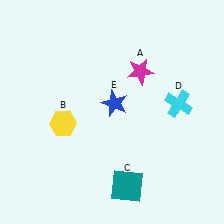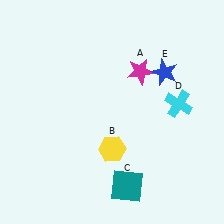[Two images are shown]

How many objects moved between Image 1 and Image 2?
2 objects moved between the two images.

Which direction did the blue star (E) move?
The blue star (E) moved right.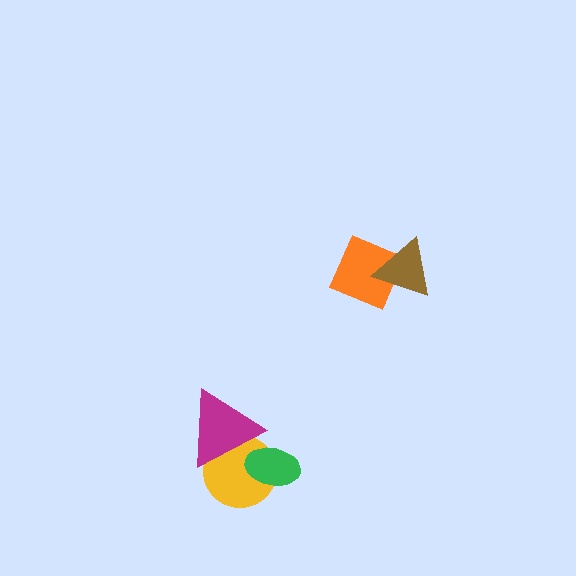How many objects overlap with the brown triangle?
1 object overlaps with the brown triangle.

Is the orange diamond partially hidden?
Yes, it is partially covered by another shape.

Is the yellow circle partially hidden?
Yes, it is partially covered by another shape.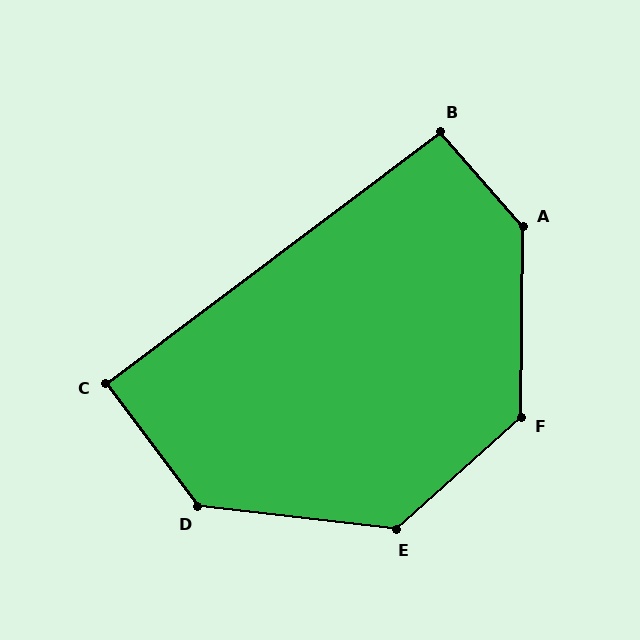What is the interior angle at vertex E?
Approximately 131 degrees (obtuse).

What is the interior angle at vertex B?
Approximately 94 degrees (approximately right).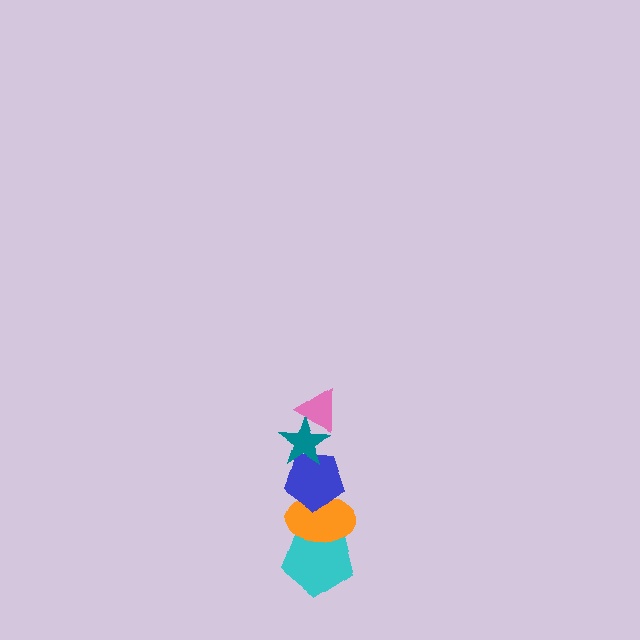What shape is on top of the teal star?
The pink triangle is on top of the teal star.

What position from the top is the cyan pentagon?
The cyan pentagon is 5th from the top.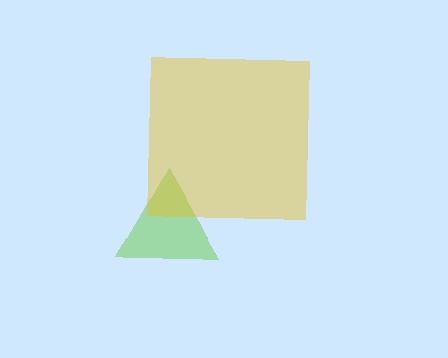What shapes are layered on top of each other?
The layered shapes are: a lime triangle, a yellow square.